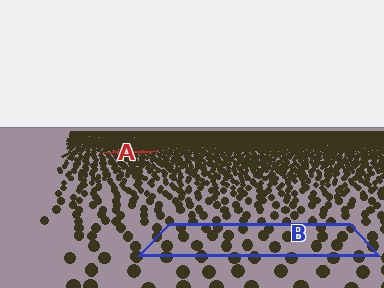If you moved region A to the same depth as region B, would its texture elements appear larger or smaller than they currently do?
They would appear larger. At a closer depth, the same texture elements are projected at a bigger on-screen size.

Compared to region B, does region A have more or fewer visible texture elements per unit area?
Region A has more texture elements per unit area — they are packed more densely because it is farther away.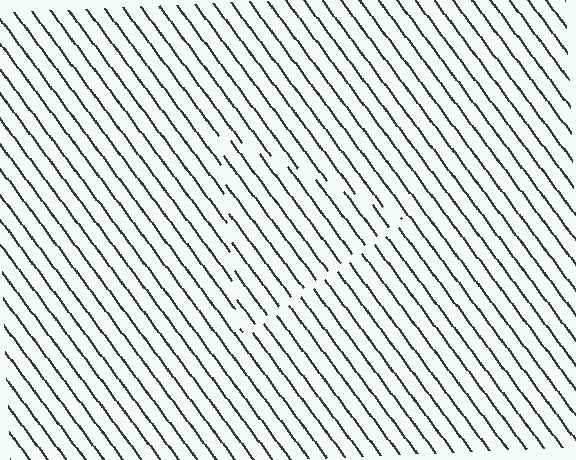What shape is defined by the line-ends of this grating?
An illusory triangle. The interior of the shape contains the same grating, shifted by half a period — the contour is defined by the phase discontinuity where line-ends from the inner and outer gratings abut.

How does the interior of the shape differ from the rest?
The interior of the shape contains the same grating, shifted by half a period — the contour is defined by the phase discontinuity where line-ends from the inner and outer gratings abut.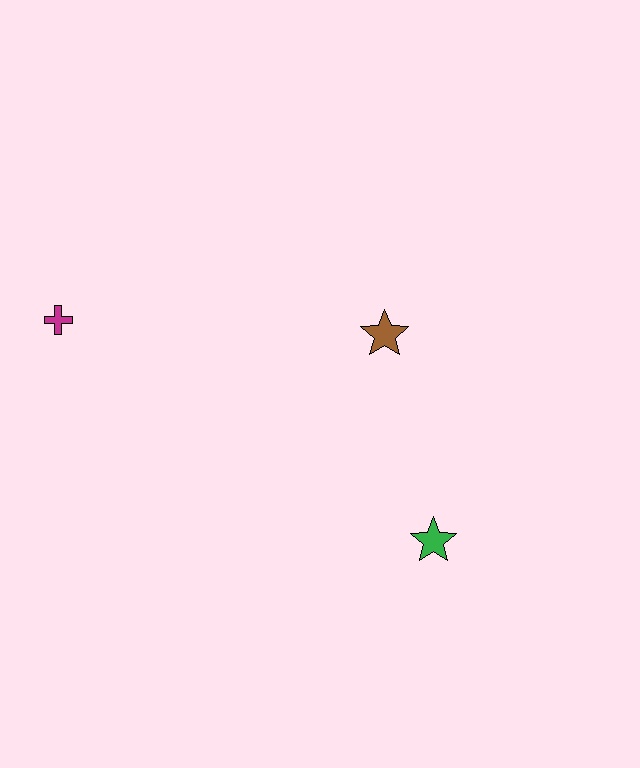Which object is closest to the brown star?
The green star is closest to the brown star.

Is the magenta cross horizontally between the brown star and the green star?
No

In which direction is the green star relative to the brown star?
The green star is below the brown star.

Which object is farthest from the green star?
The magenta cross is farthest from the green star.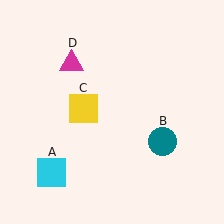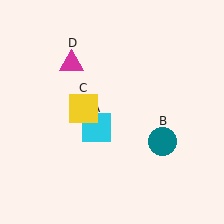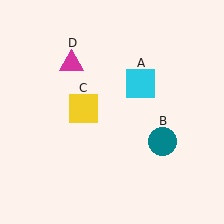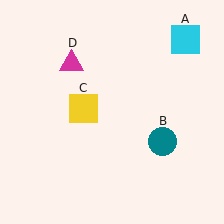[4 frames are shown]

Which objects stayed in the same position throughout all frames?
Teal circle (object B) and yellow square (object C) and magenta triangle (object D) remained stationary.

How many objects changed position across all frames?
1 object changed position: cyan square (object A).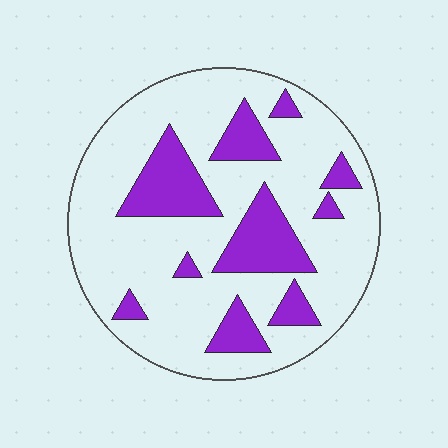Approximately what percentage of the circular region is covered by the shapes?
Approximately 25%.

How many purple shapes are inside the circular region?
10.